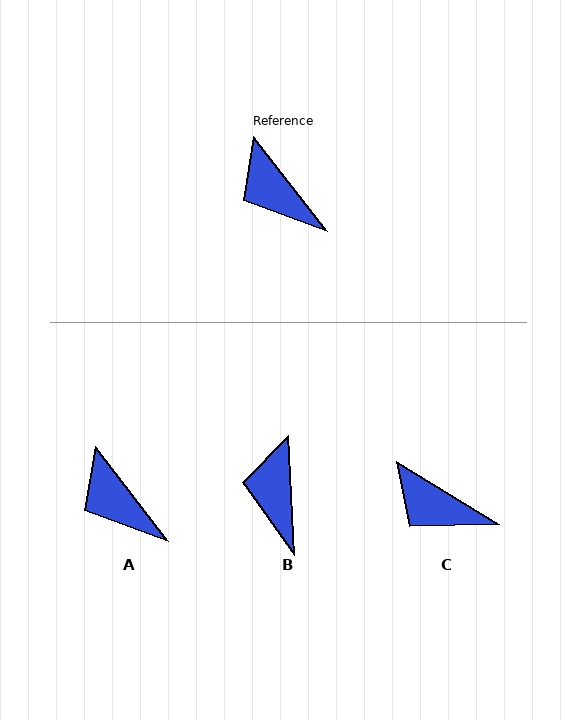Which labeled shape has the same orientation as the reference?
A.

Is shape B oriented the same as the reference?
No, it is off by about 34 degrees.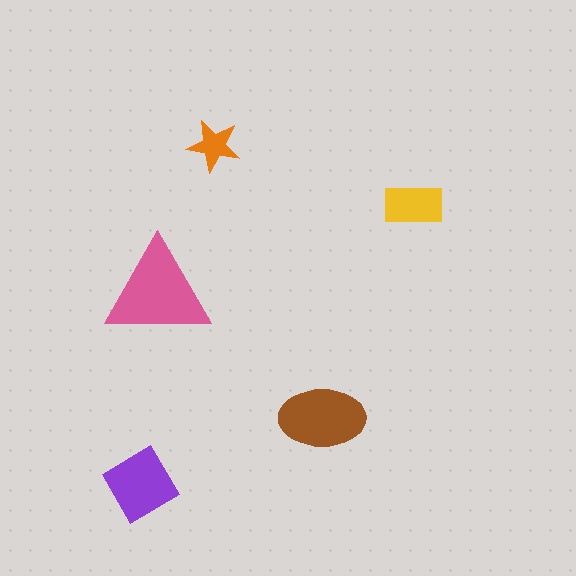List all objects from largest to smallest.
The pink triangle, the brown ellipse, the purple diamond, the yellow rectangle, the orange star.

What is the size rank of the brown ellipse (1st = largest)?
2nd.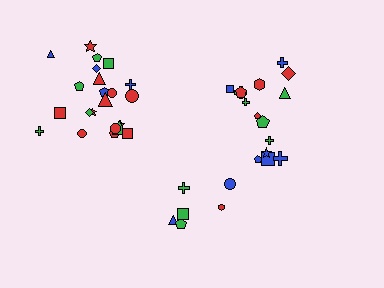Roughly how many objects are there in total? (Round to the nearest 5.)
Roughly 45 objects in total.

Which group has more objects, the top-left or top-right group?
The top-left group.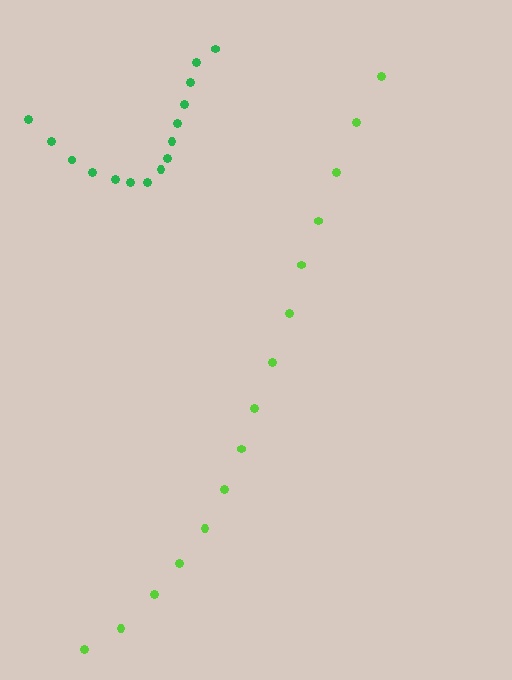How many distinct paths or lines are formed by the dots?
There are 2 distinct paths.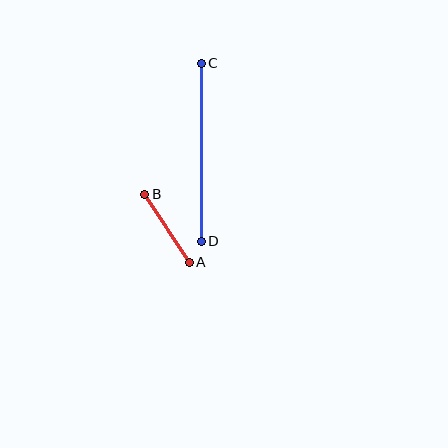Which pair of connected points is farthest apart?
Points C and D are farthest apart.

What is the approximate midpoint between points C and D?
The midpoint is at approximately (201, 152) pixels.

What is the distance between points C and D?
The distance is approximately 178 pixels.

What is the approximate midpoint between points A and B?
The midpoint is at approximately (167, 228) pixels.